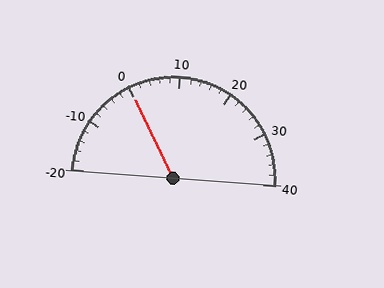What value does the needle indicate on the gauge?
The needle indicates approximately 0.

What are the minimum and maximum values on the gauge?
The gauge ranges from -20 to 40.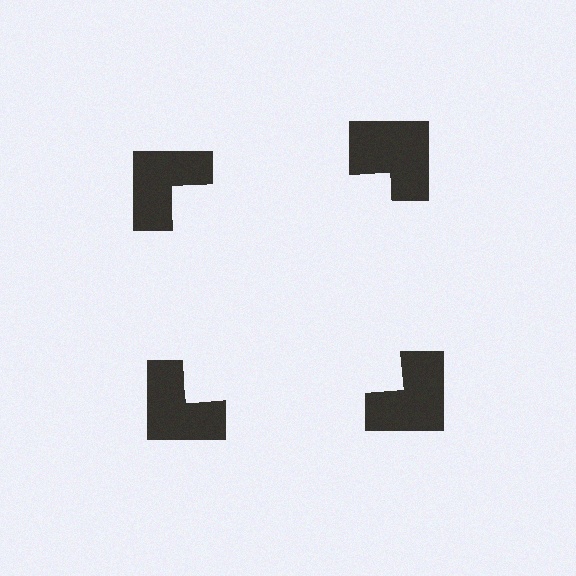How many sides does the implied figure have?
4 sides.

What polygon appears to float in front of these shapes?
An illusory square — its edges are inferred from the aligned wedge cuts in the notched squares, not physically drawn.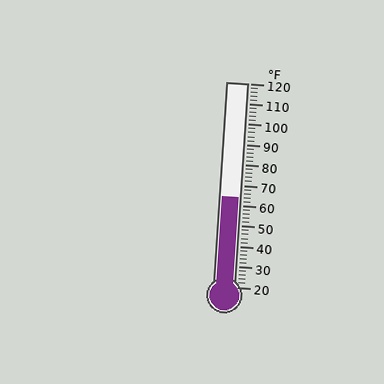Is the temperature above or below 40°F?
The temperature is above 40°F.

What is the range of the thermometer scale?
The thermometer scale ranges from 20°F to 120°F.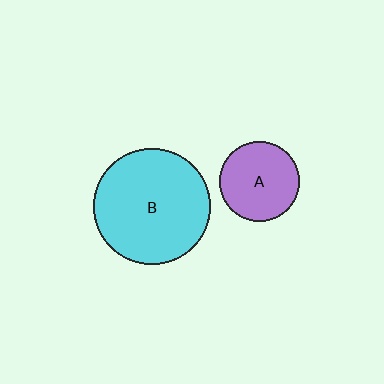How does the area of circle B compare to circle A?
Approximately 2.1 times.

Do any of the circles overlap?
No, none of the circles overlap.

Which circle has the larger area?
Circle B (cyan).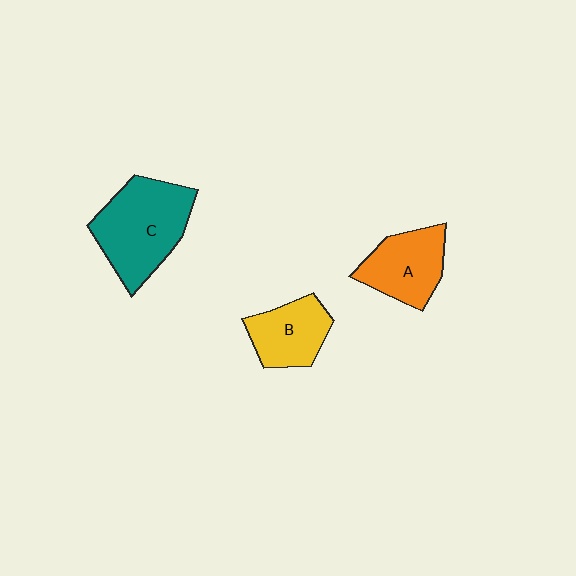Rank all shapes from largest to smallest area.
From largest to smallest: C (teal), A (orange), B (yellow).